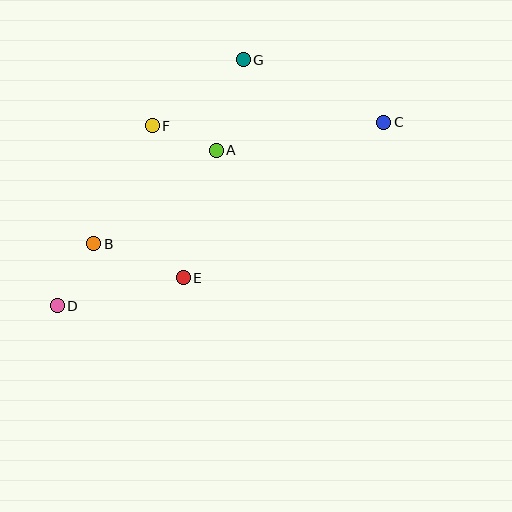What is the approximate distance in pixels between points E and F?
The distance between E and F is approximately 155 pixels.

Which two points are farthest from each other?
Points C and D are farthest from each other.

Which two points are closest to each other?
Points A and F are closest to each other.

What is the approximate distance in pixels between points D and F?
The distance between D and F is approximately 203 pixels.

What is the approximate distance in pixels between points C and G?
The distance between C and G is approximately 153 pixels.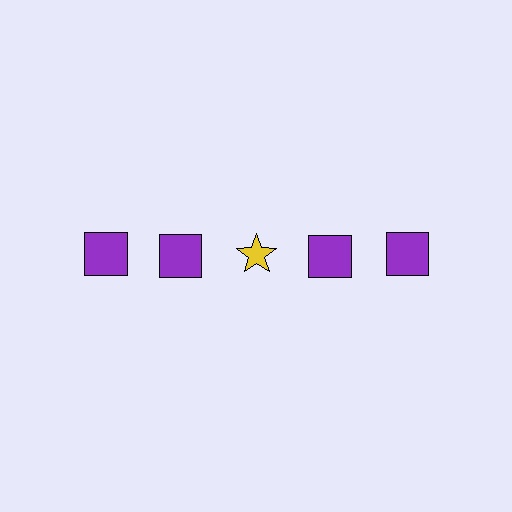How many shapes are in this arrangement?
There are 5 shapes arranged in a grid pattern.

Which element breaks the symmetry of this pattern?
The yellow star in the top row, center column breaks the symmetry. All other shapes are purple squares.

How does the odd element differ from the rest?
It differs in both color (yellow instead of purple) and shape (star instead of square).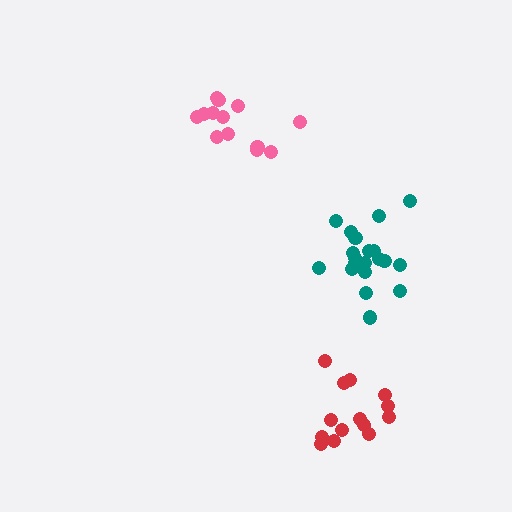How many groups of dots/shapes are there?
There are 3 groups.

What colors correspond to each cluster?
The clusters are colored: pink, teal, red.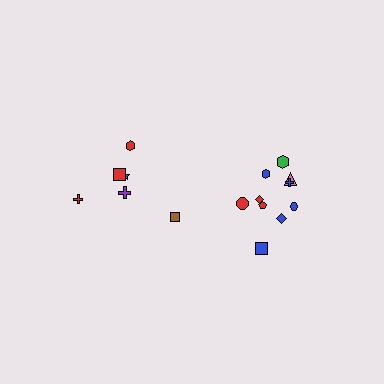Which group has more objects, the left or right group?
The right group.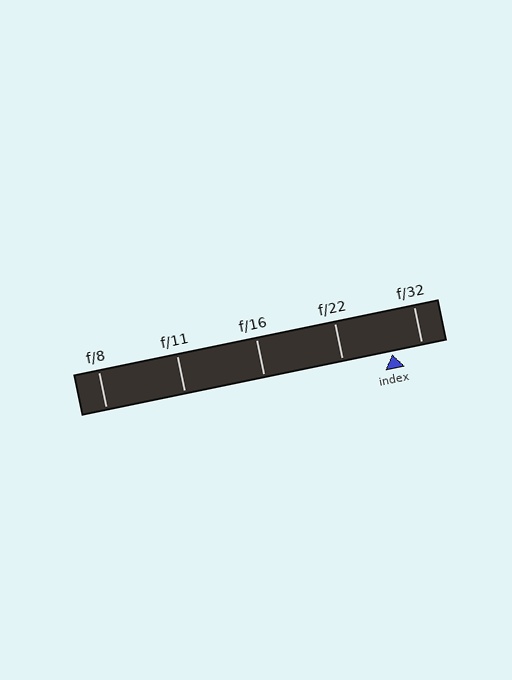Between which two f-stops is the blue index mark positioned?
The index mark is between f/22 and f/32.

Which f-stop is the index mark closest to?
The index mark is closest to f/32.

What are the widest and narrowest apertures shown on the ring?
The widest aperture shown is f/8 and the narrowest is f/32.